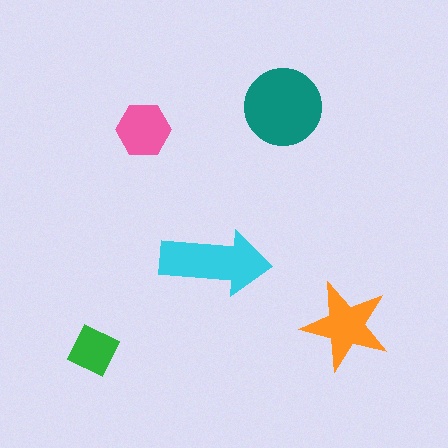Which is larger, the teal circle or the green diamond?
The teal circle.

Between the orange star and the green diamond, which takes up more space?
The orange star.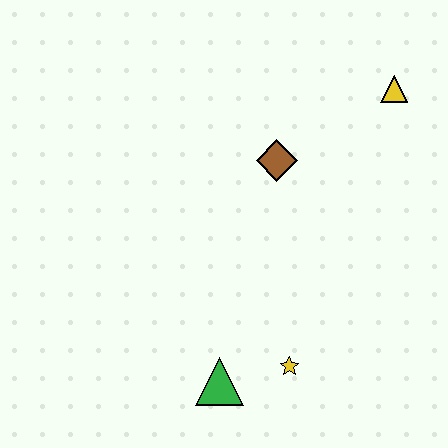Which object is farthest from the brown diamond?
The green triangle is farthest from the brown diamond.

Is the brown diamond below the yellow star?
No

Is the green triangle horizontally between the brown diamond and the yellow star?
No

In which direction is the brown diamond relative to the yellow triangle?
The brown diamond is to the left of the yellow triangle.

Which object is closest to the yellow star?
The green triangle is closest to the yellow star.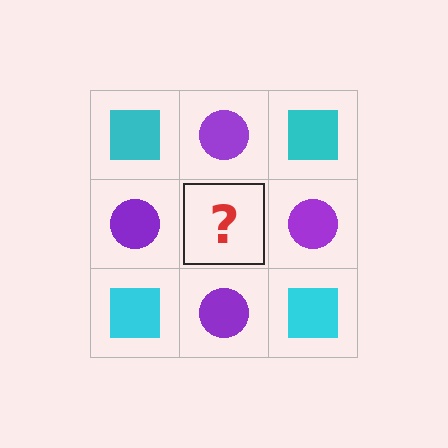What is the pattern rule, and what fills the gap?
The rule is that it alternates cyan square and purple circle in a checkerboard pattern. The gap should be filled with a cyan square.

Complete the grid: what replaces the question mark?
The question mark should be replaced with a cyan square.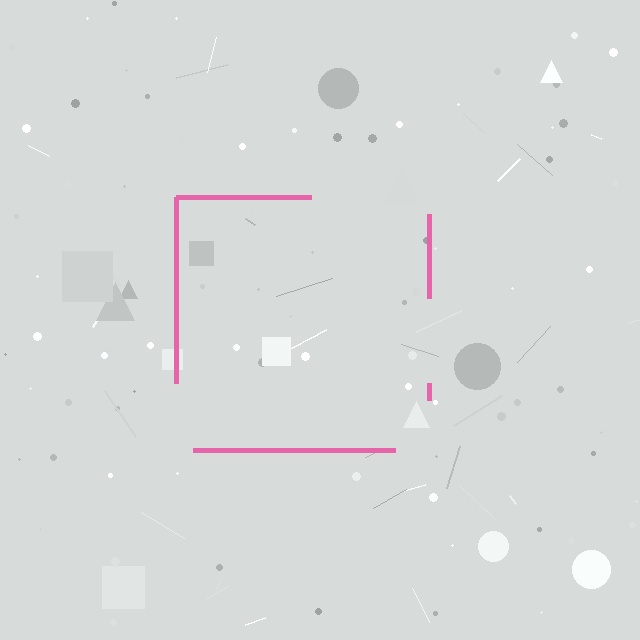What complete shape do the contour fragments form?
The contour fragments form a square.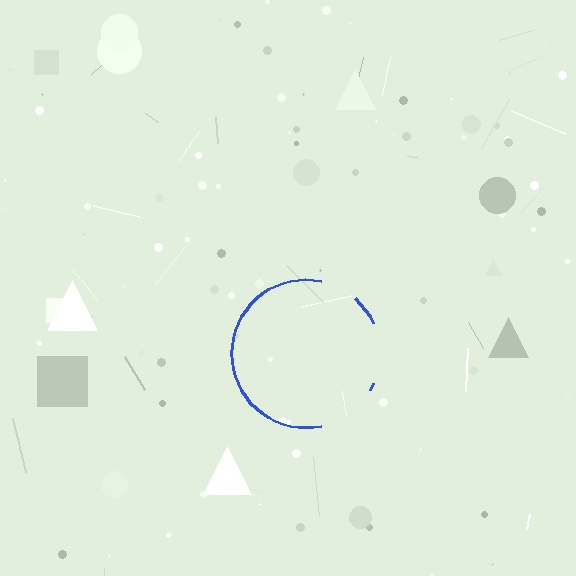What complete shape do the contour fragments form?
The contour fragments form a circle.